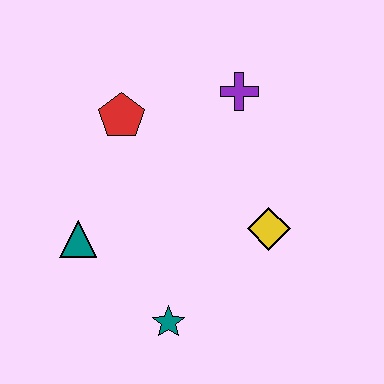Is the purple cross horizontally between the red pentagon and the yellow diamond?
Yes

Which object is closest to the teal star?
The teal triangle is closest to the teal star.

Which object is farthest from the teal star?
The purple cross is farthest from the teal star.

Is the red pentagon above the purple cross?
No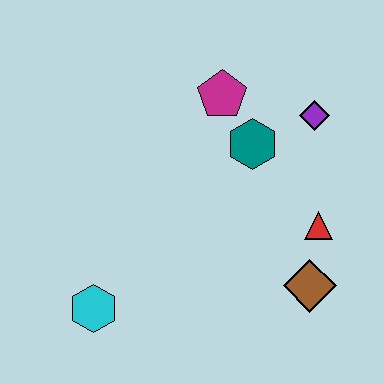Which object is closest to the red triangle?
The brown diamond is closest to the red triangle.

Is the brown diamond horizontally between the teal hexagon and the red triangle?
Yes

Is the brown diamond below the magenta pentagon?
Yes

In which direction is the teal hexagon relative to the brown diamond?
The teal hexagon is above the brown diamond.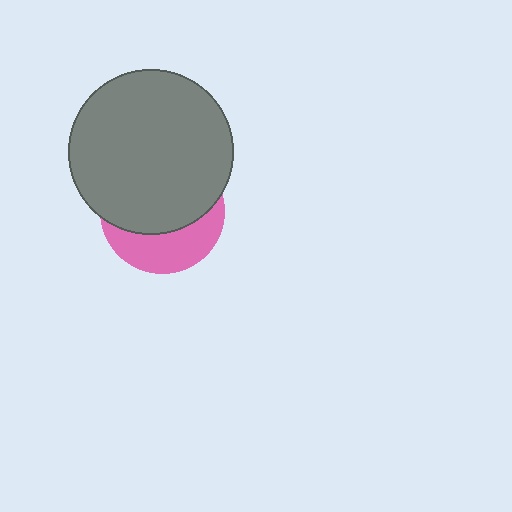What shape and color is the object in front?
The object in front is a gray circle.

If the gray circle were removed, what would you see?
You would see the complete pink circle.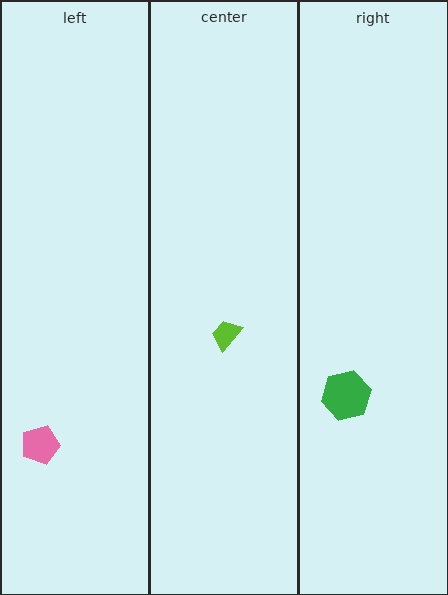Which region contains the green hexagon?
The right region.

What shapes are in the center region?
The lime trapezoid.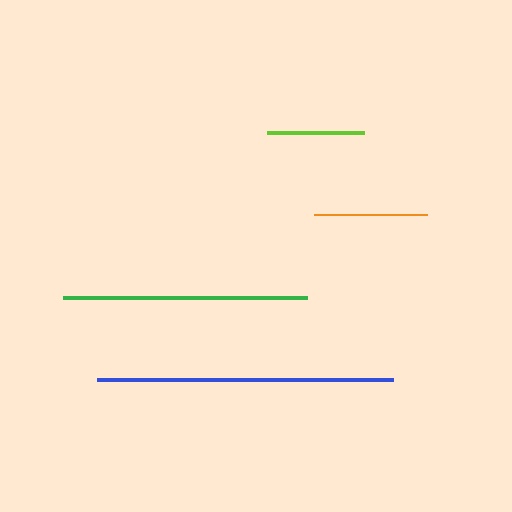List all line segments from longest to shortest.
From longest to shortest: blue, green, orange, lime.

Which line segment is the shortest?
The lime line is the shortest at approximately 97 pixels.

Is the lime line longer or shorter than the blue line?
The blue line is longer than the lime line.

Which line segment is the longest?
The blue line is the longest at approximately 297 pixels.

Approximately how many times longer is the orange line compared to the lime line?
The orange line is approximately 1.2 times the length of the lime line.